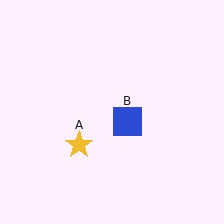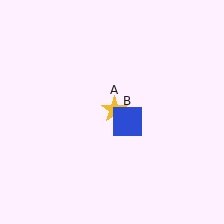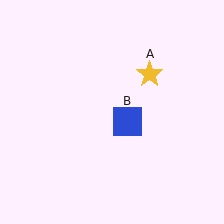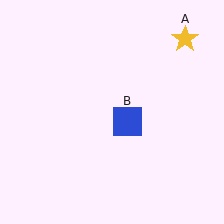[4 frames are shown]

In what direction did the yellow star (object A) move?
The yellow star (object A) moved up and to the right.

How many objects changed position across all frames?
1 object changed position: yellow star (object A).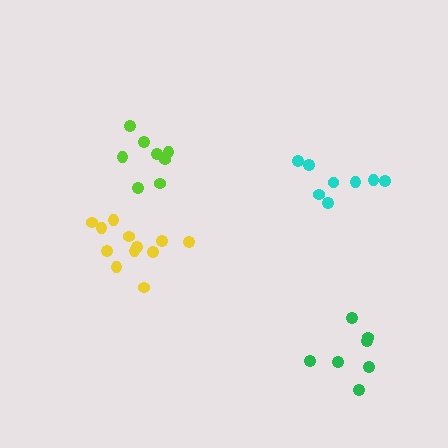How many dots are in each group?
Group 1: 12 dots, Group 2: 8 dots, Group 3: 7 dots, Group 4: 8 dots (35 total).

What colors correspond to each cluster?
The clusters are colored: yellow, lime, green, cyan.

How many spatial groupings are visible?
There are 4 spatial groupings.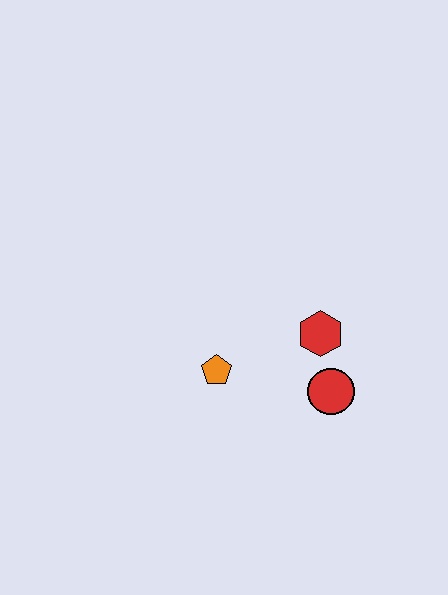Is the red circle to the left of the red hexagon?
No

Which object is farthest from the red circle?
The orange pentagon is farthest from the red circle.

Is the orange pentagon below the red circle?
No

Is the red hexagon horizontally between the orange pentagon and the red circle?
Yes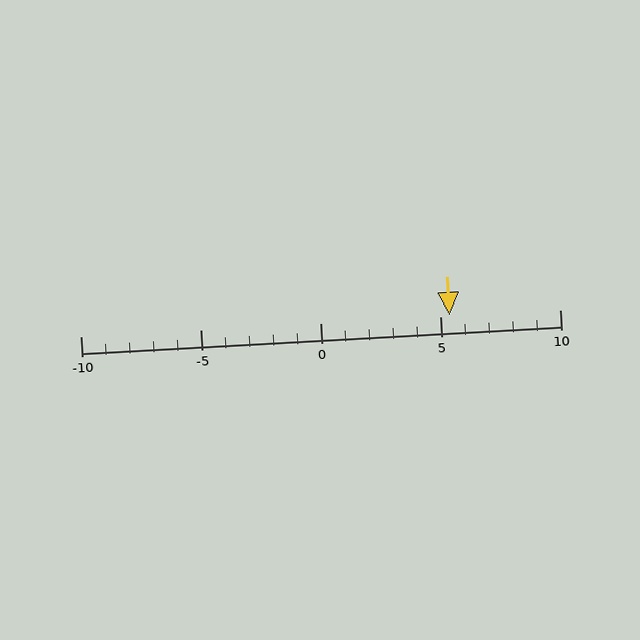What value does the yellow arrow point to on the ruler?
The yellow arrow points to approximately 5.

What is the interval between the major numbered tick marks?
The major tick marks are spaced 5 units apart.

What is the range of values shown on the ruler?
The ruler shows values from -10 to 10.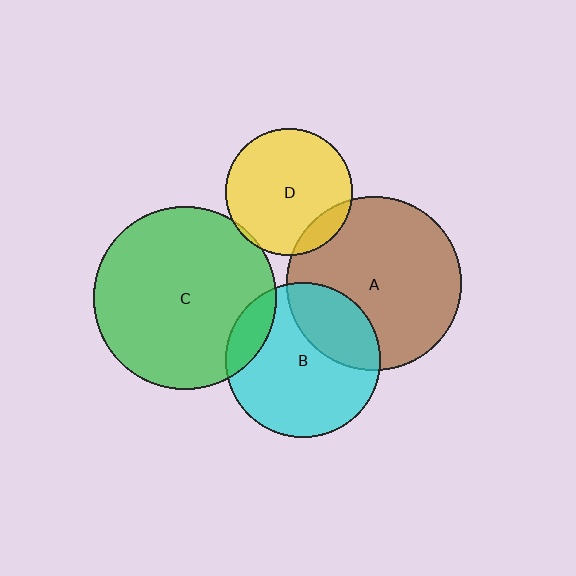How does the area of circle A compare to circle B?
Approximately 1.3 times.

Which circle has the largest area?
Circle C (green).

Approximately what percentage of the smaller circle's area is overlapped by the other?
Approximately 5%.